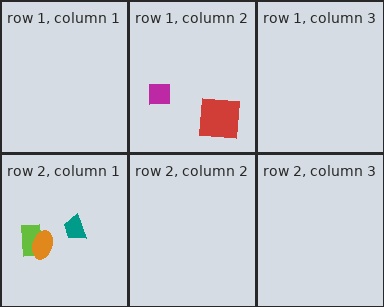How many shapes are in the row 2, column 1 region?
3.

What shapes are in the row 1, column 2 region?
The magenta square, the red square.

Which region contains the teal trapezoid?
The row 2, column 1 region.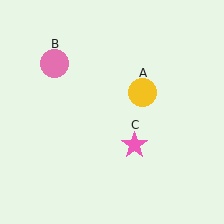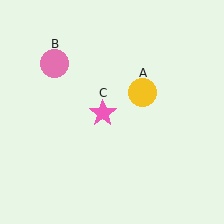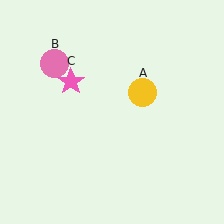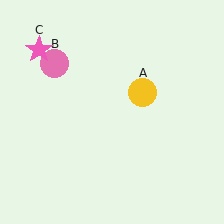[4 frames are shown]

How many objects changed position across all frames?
1 object changed position: pink star (object C).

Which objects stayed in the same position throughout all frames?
Yellow circle (object A) and pink circle (object B) remained stationary.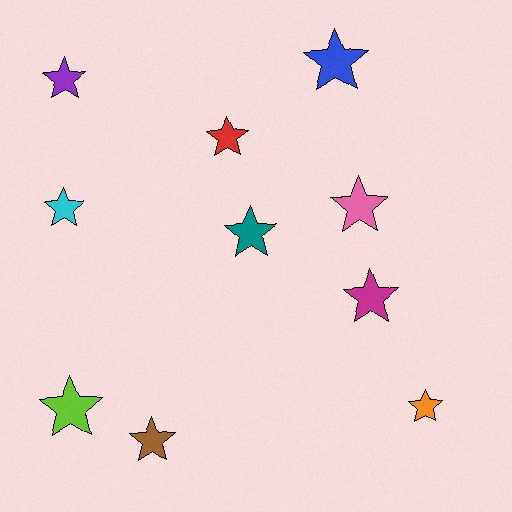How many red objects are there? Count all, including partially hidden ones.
There is 1 red object.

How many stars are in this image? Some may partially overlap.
There are 10 stars.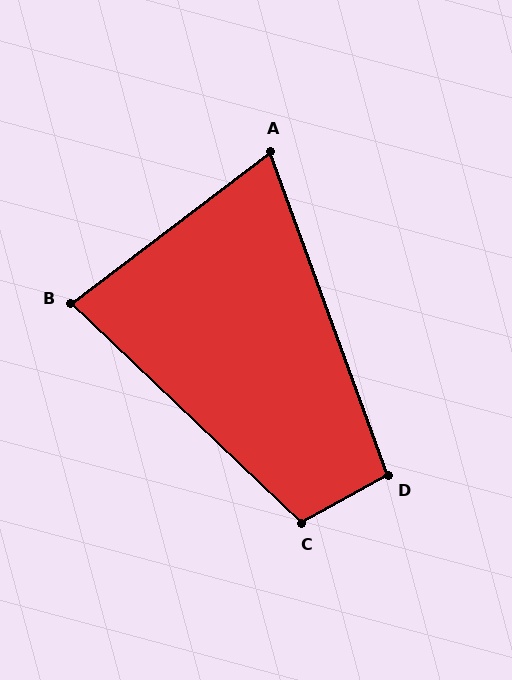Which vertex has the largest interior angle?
C, at approximately 107 degrees.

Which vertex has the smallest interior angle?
A, at approximately 73 degrees.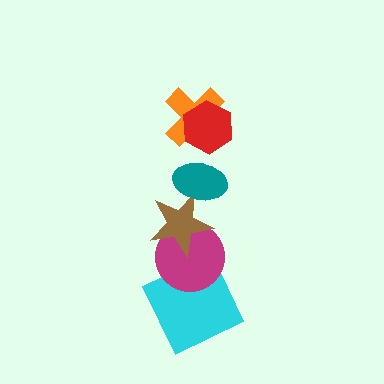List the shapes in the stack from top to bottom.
From top to bottom: the red hexagon, the orange cross, the teal ellipse, the brown star, the magenta circle, the cyan square.